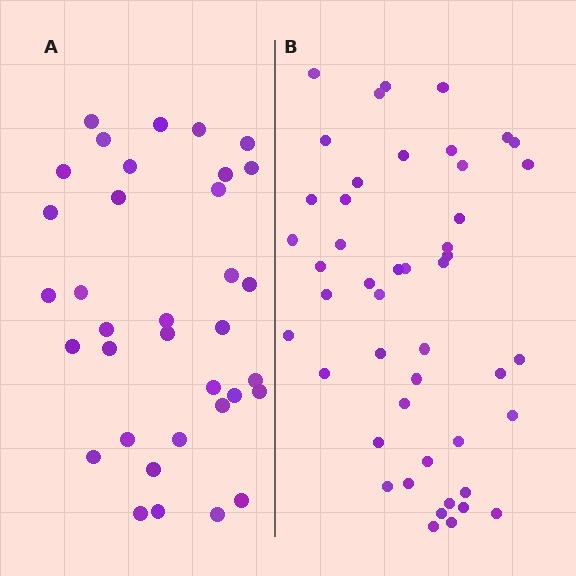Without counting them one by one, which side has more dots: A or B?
Region B (the right region) has more dots.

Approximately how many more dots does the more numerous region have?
Region B has roughly 12 or so more dots than region A.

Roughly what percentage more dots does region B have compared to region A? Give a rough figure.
About 35% more.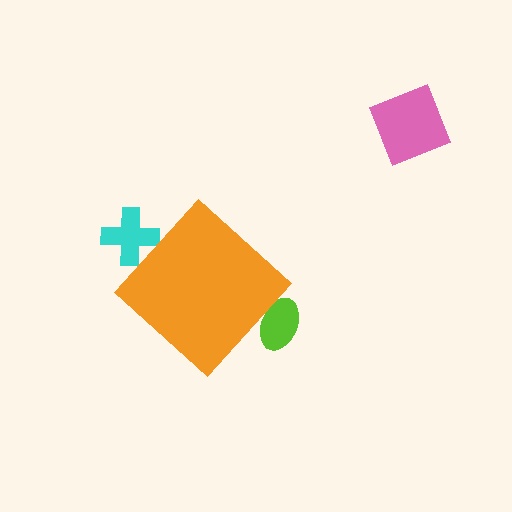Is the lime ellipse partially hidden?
Yes, the lime ellipse is partially hidden behind the orange diamond.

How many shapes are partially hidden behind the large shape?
2 shapes are partially hidden.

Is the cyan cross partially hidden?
Yes, the cyan cross is partially hidden behind the orange diamond.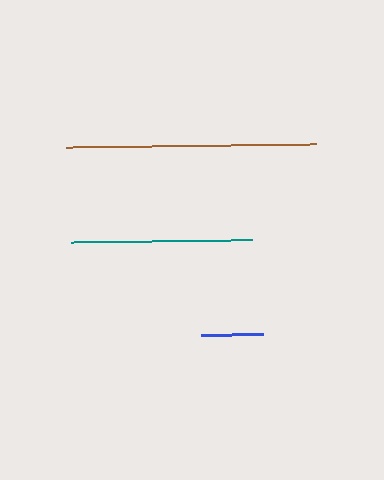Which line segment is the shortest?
The blue line is the shortest at approximately 62 pixels.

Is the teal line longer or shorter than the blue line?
The teal line is longer than the blue line.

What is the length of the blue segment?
The blue segment is approximately 62 pixels long.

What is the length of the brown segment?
The brown segment is approximately 251 pixels long.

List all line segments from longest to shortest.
From longest to shortest: brown, teal, blue.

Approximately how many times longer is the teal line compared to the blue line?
The teal line is approximately 2.9 times the length of the blue line.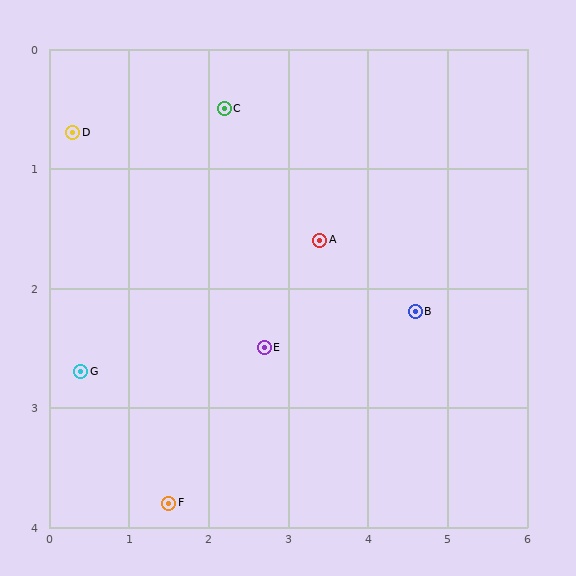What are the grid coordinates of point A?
Point A is at approximately (3.4, 1.6).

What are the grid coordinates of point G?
Point G is at approximately (0.4, 2.7).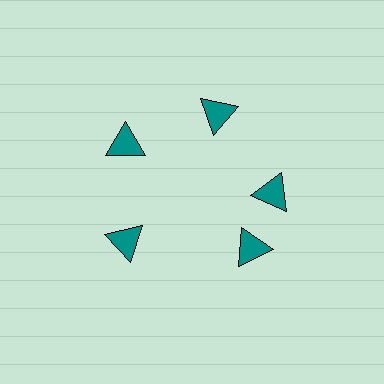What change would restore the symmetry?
The symmetry would be restored by rotating it back into even spacing with its neighbors so that all 5 triangles sit at equal angles and equal distance from the center.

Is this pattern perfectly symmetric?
No. The 5 teal triangles are arranged in a ring, but one element near the 5 o'clock position is rotated out of alignment along the ring, breaking the 5-fold rotational symmetry.